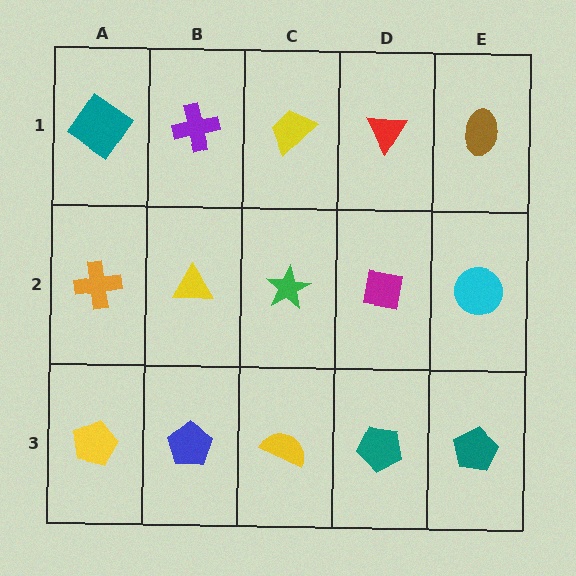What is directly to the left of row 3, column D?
A yellow semicircle.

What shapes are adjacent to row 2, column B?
A purple cross (row 1, column B), a blue pentagon (row 3, column B), an orange cross (row 2, column A), a green star (row 2, column C).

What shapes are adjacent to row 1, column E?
A cyan circle (row 2, column E), a red triangle (row 1, column D).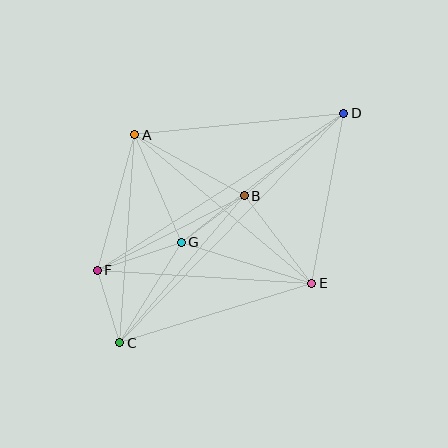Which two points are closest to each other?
Points C and F are closest to each other.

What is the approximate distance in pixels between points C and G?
The distance between C and G is approximately 118 pixels.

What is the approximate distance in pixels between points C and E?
The distance between C and E is approximately 201 pixels.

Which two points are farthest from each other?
Points C and D are farthest from each other.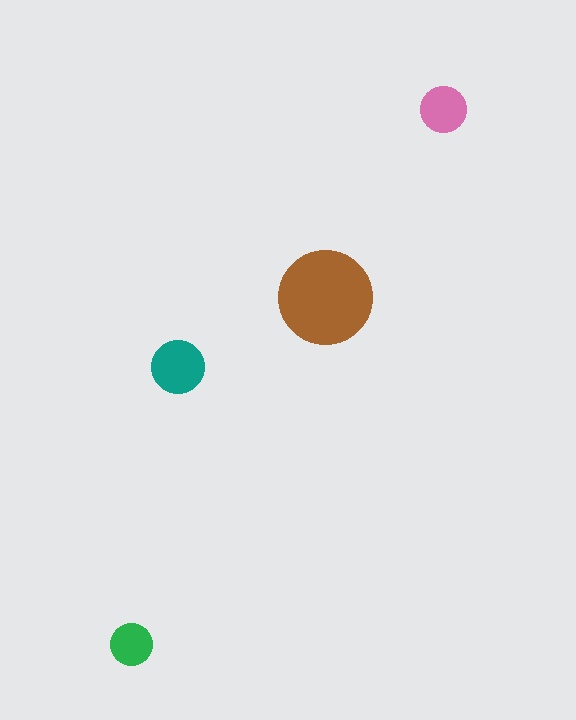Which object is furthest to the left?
The green circle is leftmost.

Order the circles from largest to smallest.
the brown one, the teal one, the pink one, the green one.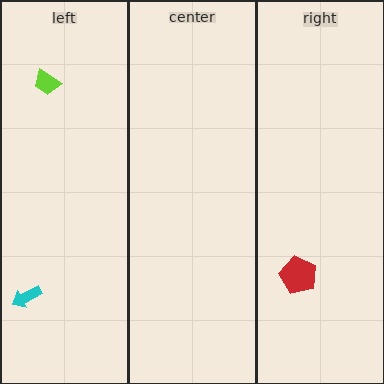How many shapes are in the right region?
1.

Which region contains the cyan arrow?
The left region.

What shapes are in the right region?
The red pentagon.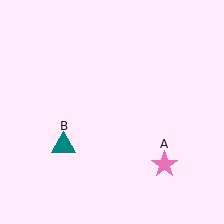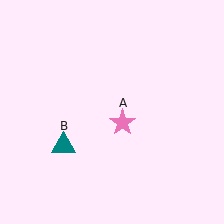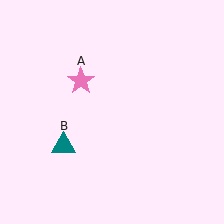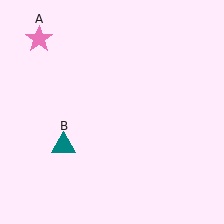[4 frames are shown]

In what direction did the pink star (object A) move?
The pink star (object A) moved up and to the left.